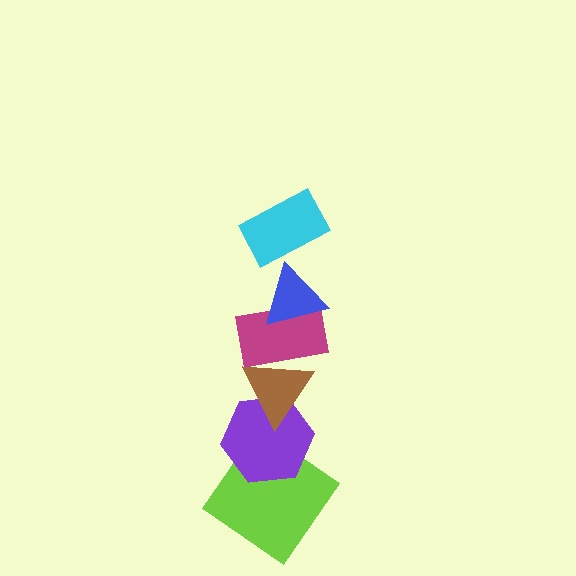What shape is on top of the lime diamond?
The purple hexagon is on top of the lime diamond.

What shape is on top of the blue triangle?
The cyan rectangle is on top of the blue triangle.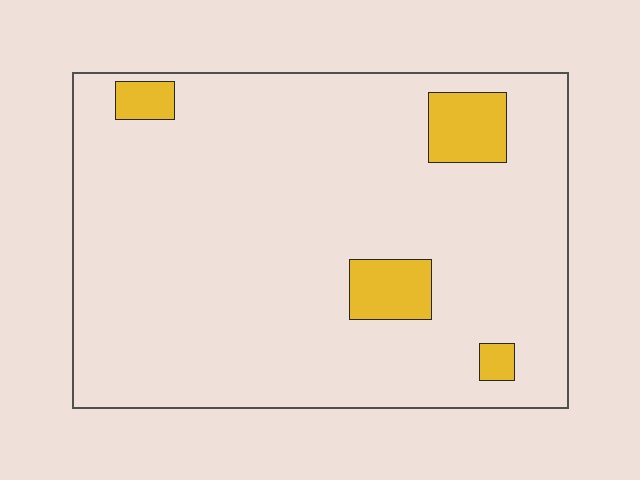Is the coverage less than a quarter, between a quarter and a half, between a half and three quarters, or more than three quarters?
Less than a quarter.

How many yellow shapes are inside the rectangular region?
4.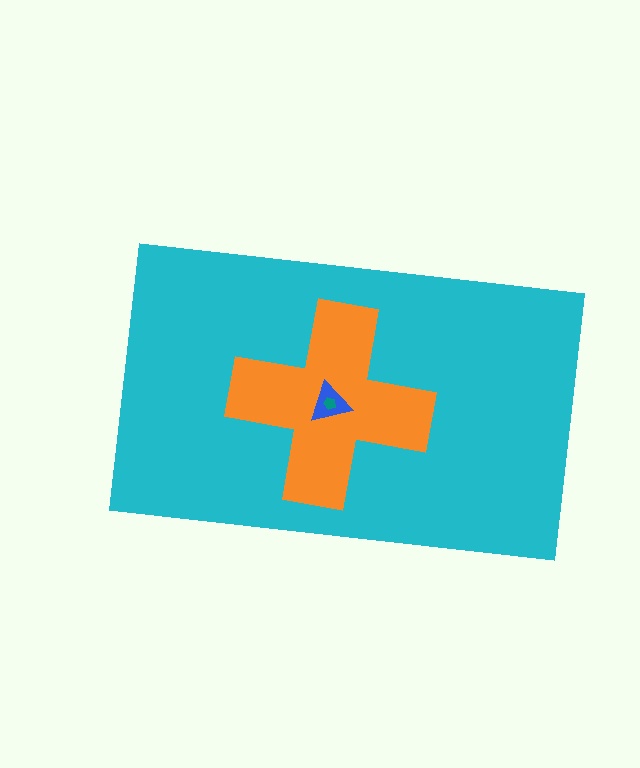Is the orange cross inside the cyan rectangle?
Yes.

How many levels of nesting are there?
4.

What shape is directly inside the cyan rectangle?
The orange cross.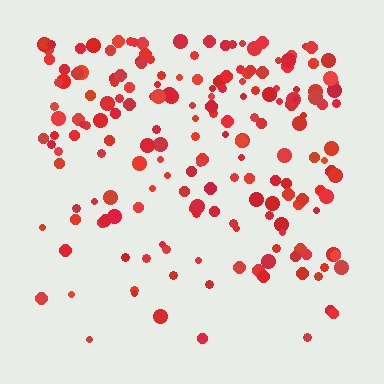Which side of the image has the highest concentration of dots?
The top.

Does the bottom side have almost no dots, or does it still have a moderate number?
Still a moderate number, just noticeably fewer than the top.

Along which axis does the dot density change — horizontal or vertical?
Vertical.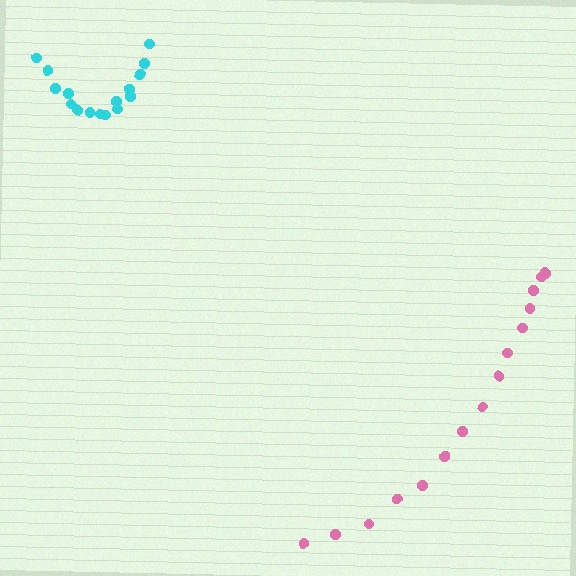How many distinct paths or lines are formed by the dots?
There are 2 distinct paths.